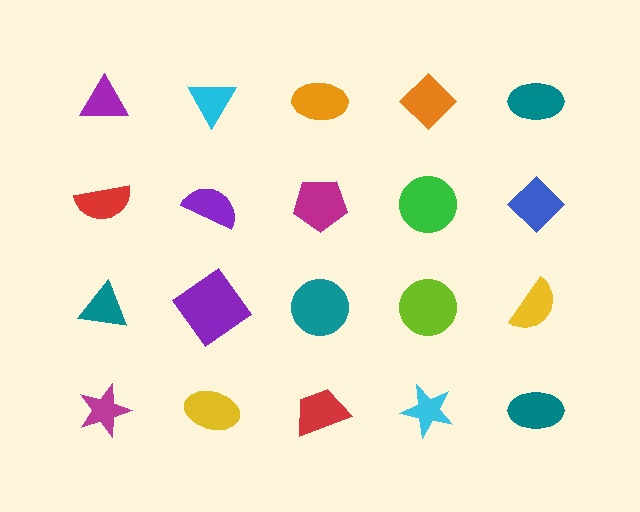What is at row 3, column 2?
A purple diamond.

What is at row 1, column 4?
An orange diamond.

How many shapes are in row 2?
5 shapes.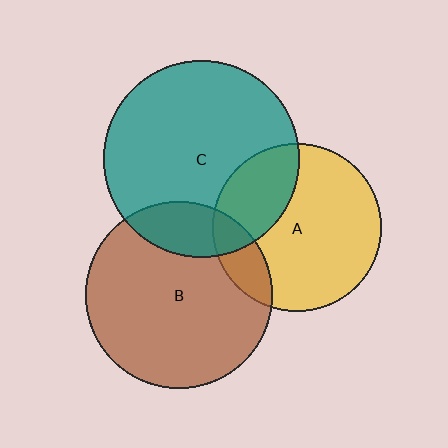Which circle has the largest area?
Circle C (teal).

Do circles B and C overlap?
Yes.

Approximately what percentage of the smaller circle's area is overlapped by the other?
Approximately 20%.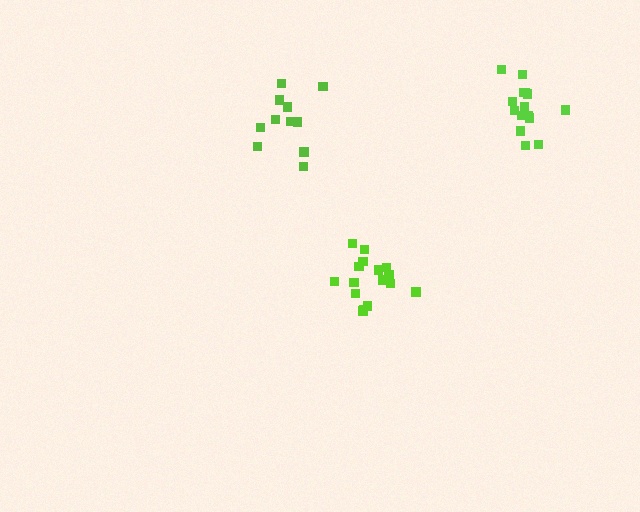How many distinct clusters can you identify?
There are 3 distinct clusters.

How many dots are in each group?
Group 1: 16 dots, Group 2: 15 dots, Group 3: 11 dots (42 total).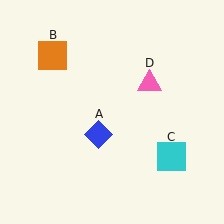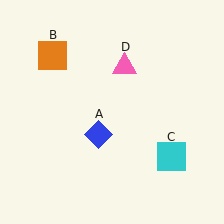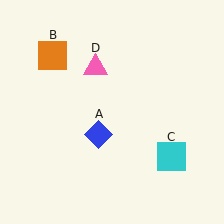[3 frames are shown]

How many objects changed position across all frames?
1 object changed position: pink triangle (object D).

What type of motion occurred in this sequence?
The pink triangle (object D) rotated counterclockwise around the center of the scene.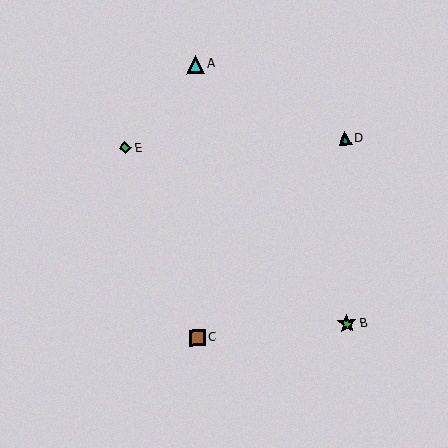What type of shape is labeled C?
Shape C is a brown square.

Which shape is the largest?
The green star (labeled B) is the largest.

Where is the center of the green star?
The center of the green star is at (347, 324).